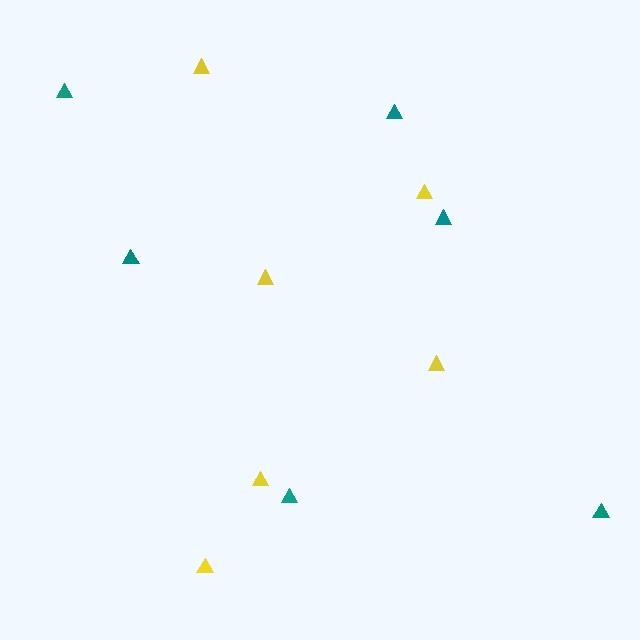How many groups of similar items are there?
There are 2 groups: one group of teal triangles (6) and one group of yellow triangles (6).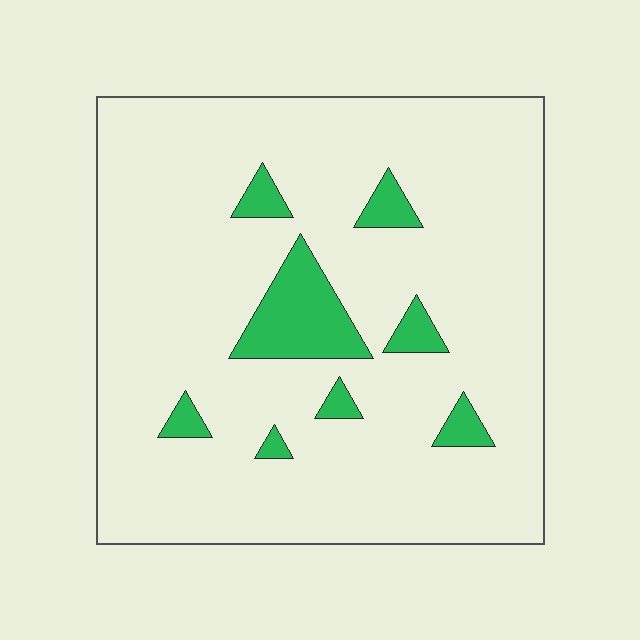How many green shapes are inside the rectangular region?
8.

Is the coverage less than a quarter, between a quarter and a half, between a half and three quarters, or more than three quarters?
Less than a quarter.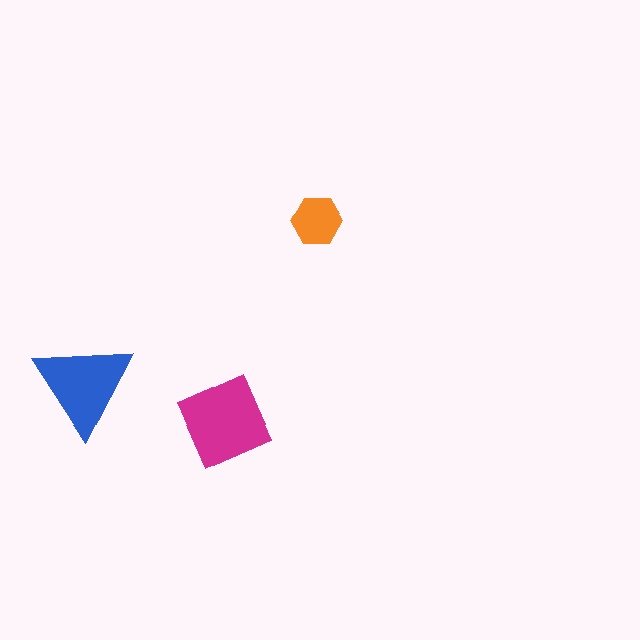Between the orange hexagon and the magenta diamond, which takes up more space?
The magenta diamond.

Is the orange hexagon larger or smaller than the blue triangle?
Smaller.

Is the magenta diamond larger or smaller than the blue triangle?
Larger.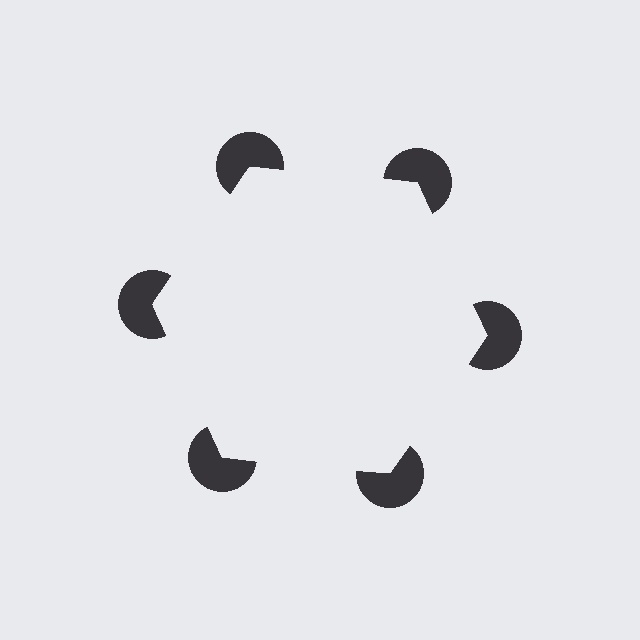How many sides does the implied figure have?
6 sides.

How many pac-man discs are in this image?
There are 6 — one at each vertex of the illusory hexagon.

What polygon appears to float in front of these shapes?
An illusory hexagon — its edges are inferred from the aligned wedge cuts in the pac-man discs, not physically drawn.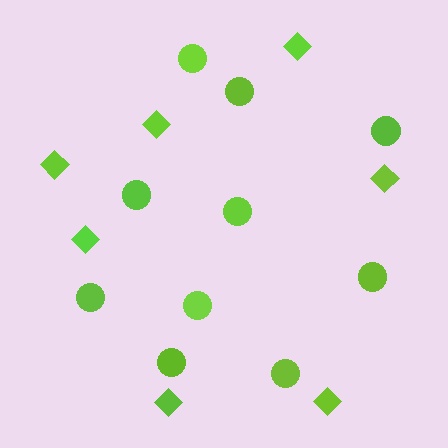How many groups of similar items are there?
There are 2 groups: one group of circles (10) and one group of diamonds (7).